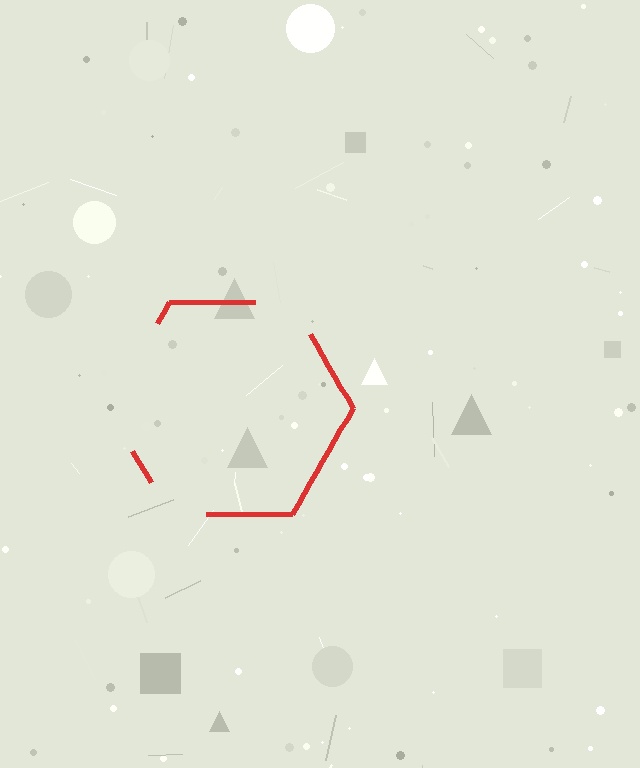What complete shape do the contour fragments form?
The contour fragments form a hexagon.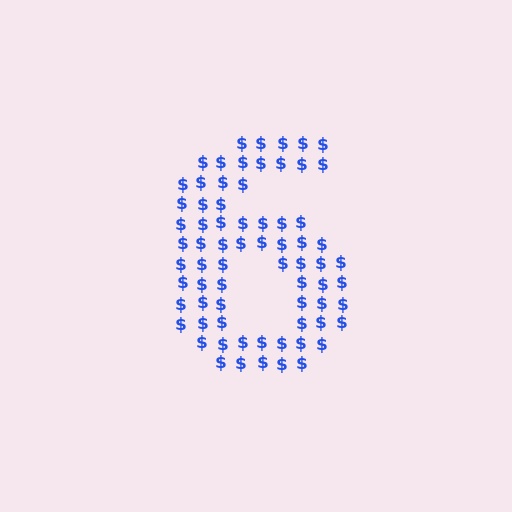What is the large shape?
The large shape is the digit 6.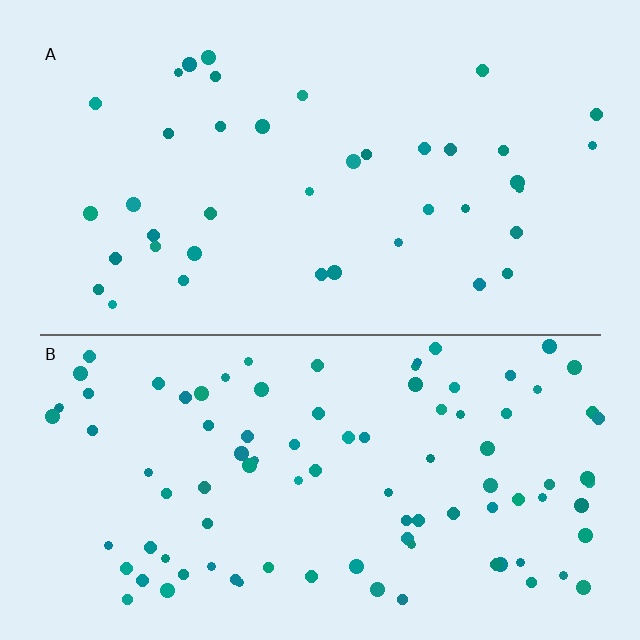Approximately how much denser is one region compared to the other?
Approximately 2.4× — region B over region A.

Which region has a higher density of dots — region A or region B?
B (the bottom).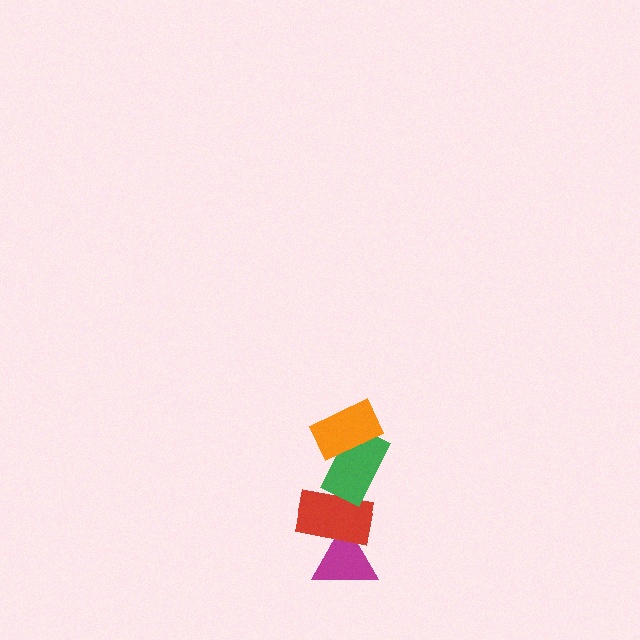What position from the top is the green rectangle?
The green rectangle is 2nd from the top.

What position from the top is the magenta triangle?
The magenta triangle is 4th from the top.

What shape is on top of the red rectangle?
The green rectangle is on top of the red rectangle.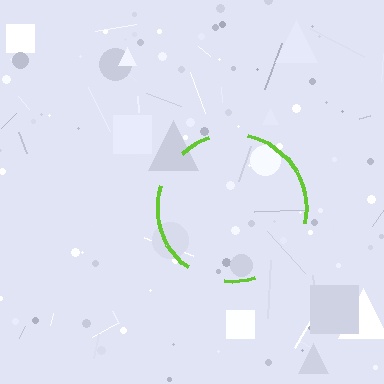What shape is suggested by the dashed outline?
The dashed outline suggests a circle.